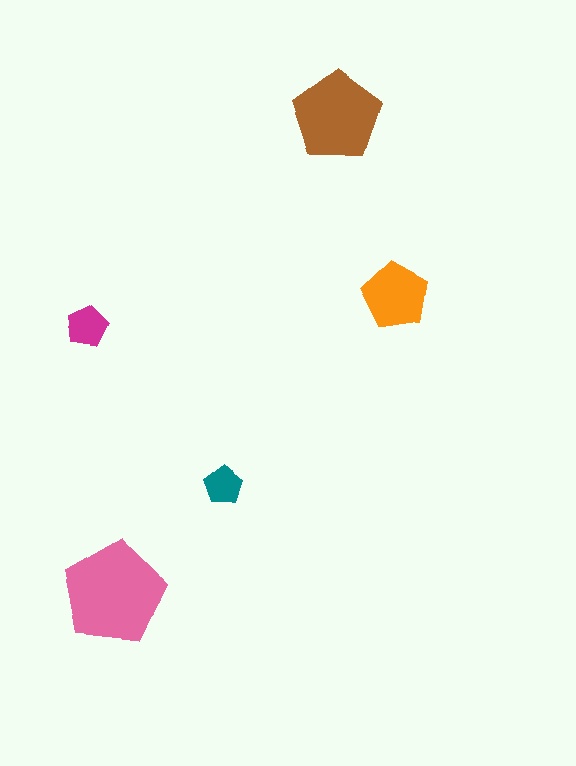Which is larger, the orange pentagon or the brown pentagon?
The brown one.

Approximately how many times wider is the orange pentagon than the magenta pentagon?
About 1.5 times wider.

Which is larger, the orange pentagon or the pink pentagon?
The pink one.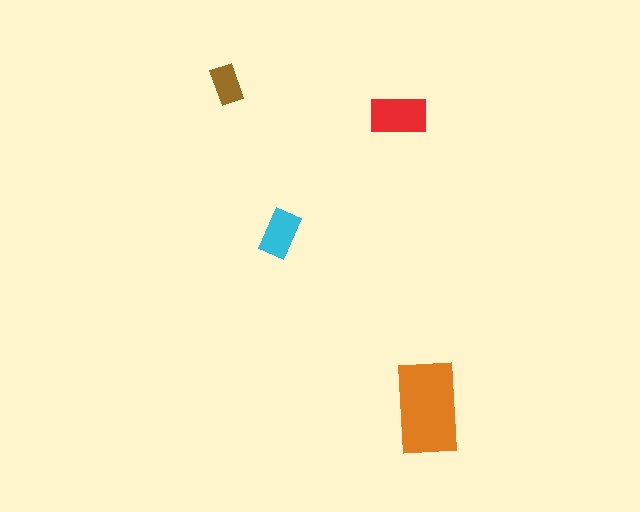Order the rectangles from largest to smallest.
the orange one, the red one, the cyan one, the brown one.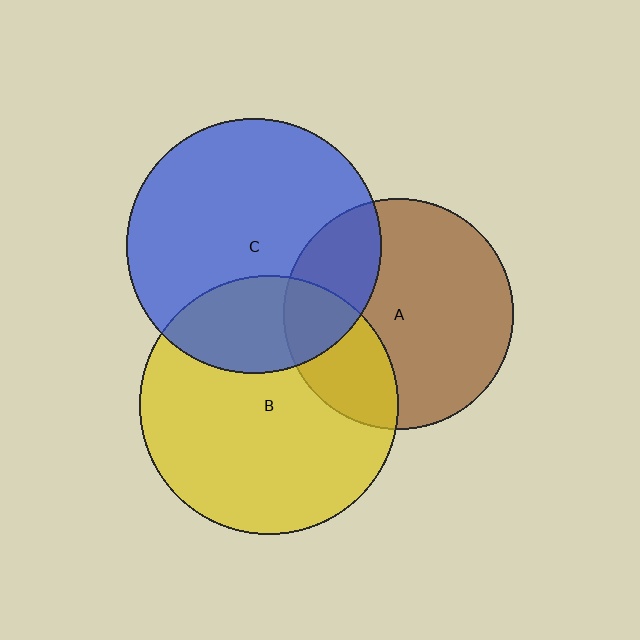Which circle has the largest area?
Circle B (yellow).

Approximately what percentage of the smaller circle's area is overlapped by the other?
Approximately 25%.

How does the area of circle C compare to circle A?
Approximately 1.2 times.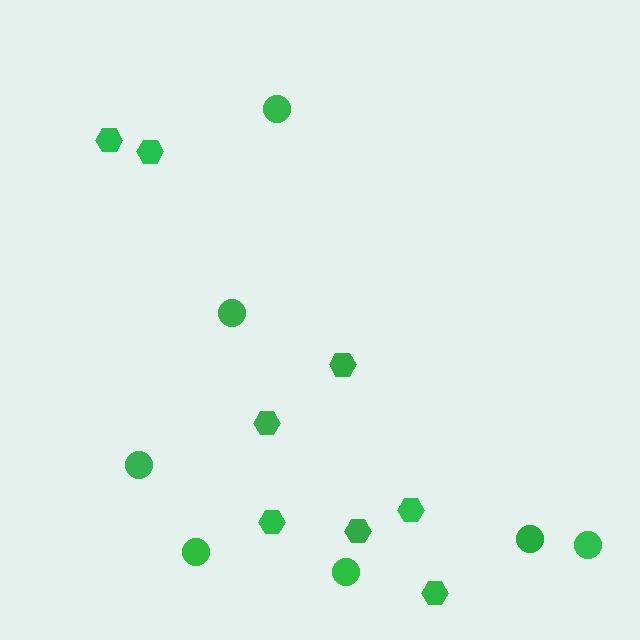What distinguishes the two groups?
There are 2 groups: one group of hexagons (8) and one group of circles (7).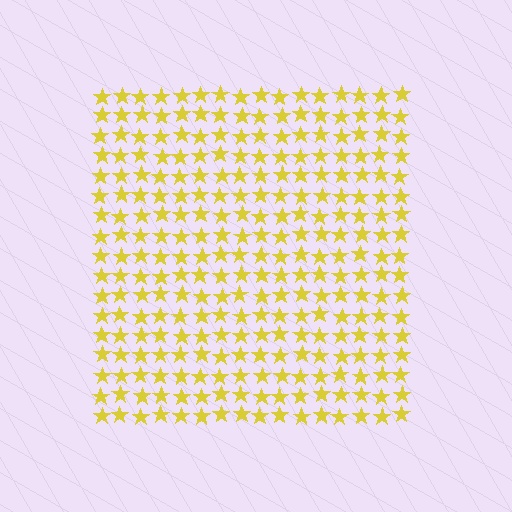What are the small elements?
The small elements are stars.